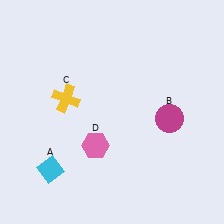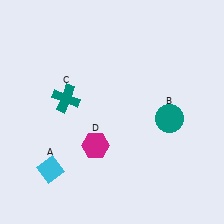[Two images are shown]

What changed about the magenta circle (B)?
In Image 1, B is magenta. In Image 2, it changed to teal.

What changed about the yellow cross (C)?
In Image 1, C is yellow. In Image 2, it changed to teal.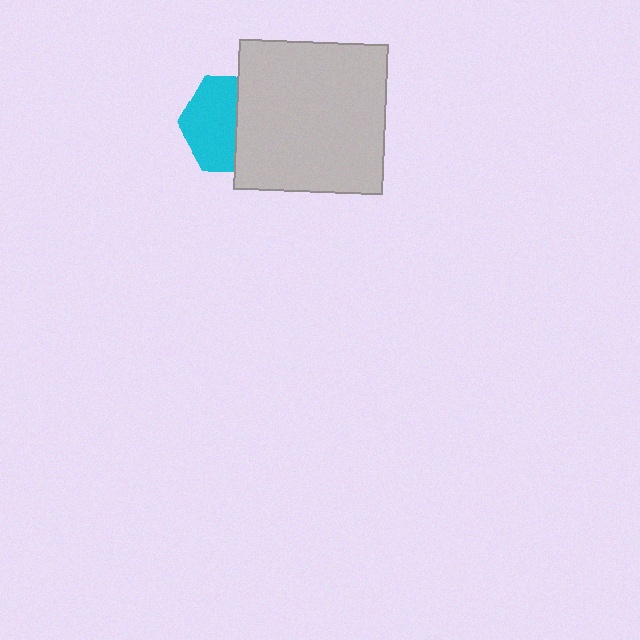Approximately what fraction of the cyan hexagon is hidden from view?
Roughly 46% of the cyan hexagon is hidden behind the light gray rectangle.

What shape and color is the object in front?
The object in front is a light gray rectangle.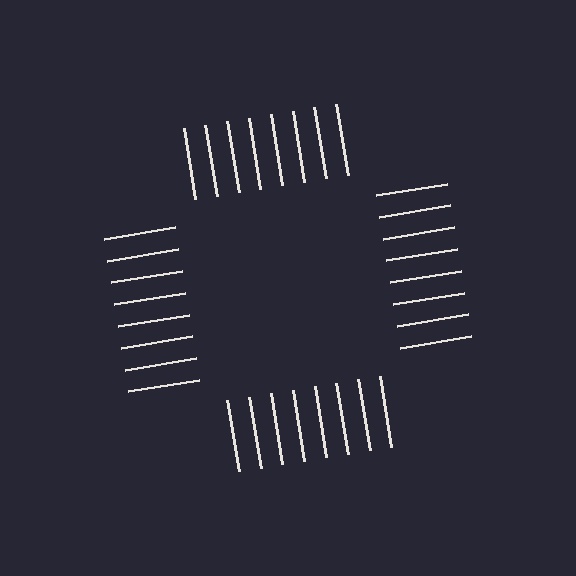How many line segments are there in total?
32 — 8 along each of the 4 edges.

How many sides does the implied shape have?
4 sides — the line-ends trace a square.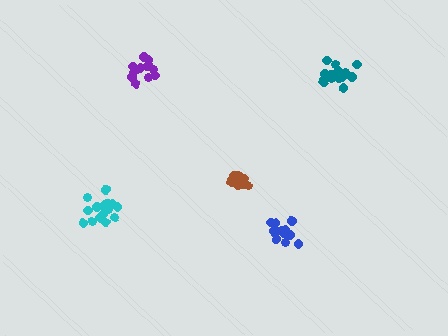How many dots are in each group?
Group 1: 14 dots, Group 2: 14 dots, Group 3: 17 dots, Group 4: 15 dots, Group 5: 12 dots (72 total).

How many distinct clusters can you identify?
There are 5 distinct clusters.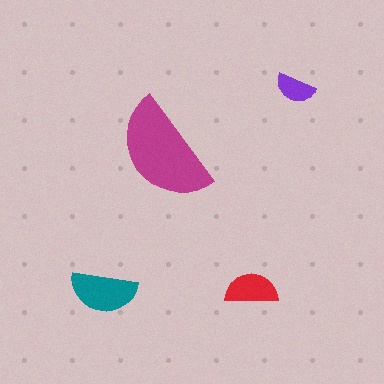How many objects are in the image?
There are 4 objects in the image.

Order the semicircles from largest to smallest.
the magenta one, the teal one, the red one, the purple one.